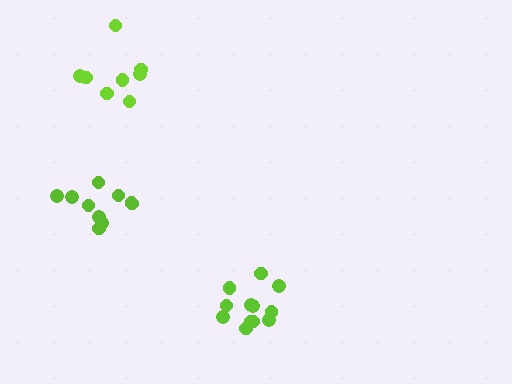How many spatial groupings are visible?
There are 3 spatial groupings.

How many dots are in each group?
Group 1: 12 dots, Group 2: 10 dots, Group 3: 8 dots (30 total).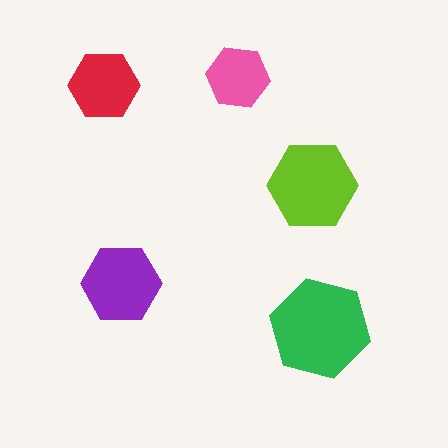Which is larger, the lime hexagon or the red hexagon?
The lime one.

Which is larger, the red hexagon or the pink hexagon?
The red one.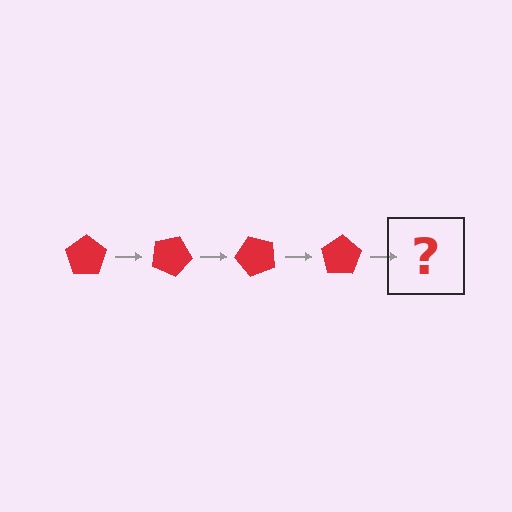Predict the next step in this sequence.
The next step is a red pentagon rotated 100 degrees.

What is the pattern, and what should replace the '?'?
The pattern is that the pentagon rotates 25 degrees each step. The '?' should be a red pentagon rotated 100 degrees.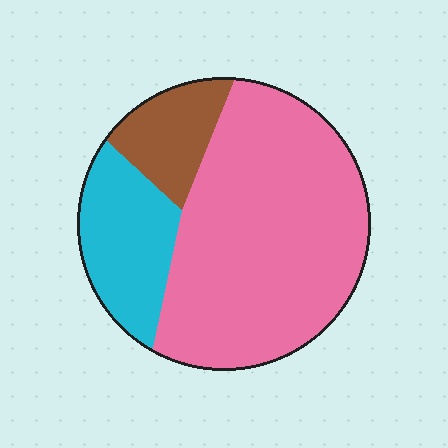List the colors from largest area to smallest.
From largest to smallest: pink, cyan, brown.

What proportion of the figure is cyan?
Cyan covers 21% of the figure.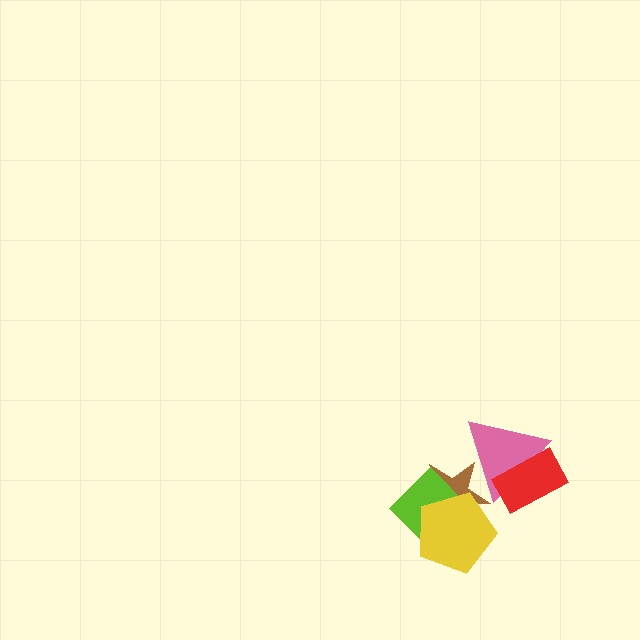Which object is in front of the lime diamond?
The yellow pentagon is in front of the lime diamond.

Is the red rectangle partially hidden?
No, no other shape covers it.